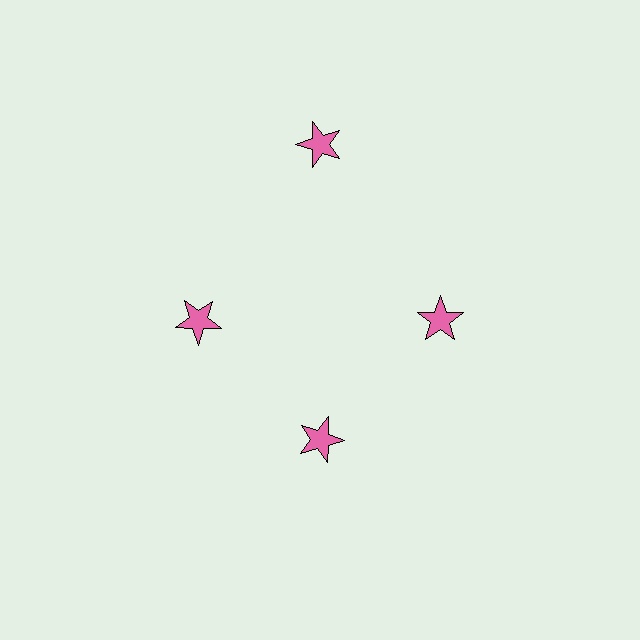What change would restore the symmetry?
The symmetry would be restored by moving it inward, back onto the ring so that all 4 stars sit at equal angles and equal distance from the center.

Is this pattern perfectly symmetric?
No. The 4 pink stars are arranged in a ring, but one element near the 12 o'clock position is pushed outward from the center, breaking the 4-fold rotational symmetry.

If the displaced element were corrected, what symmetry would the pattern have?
It would have 4-fold rotational symmetry — the pattern would map onto itself every 90 degrees.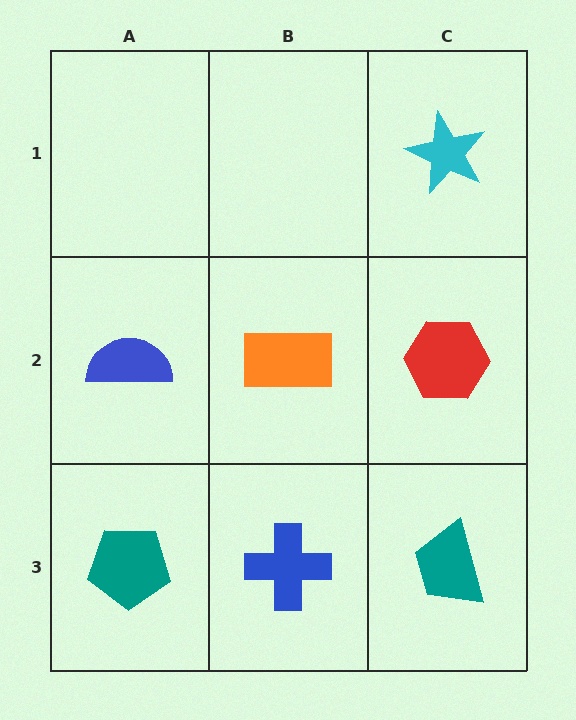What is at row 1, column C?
A cyan star.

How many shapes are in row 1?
1 shape.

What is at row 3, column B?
A blue cross.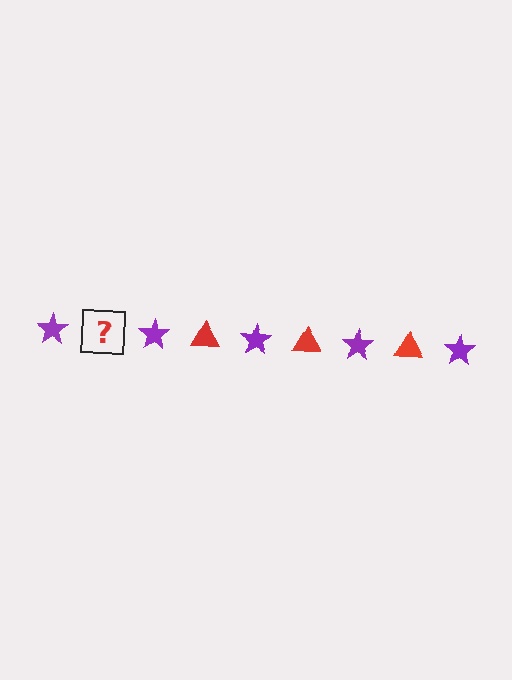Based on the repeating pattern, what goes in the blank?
The blank should be a red triangle.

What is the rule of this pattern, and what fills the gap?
The rule is that the pattern alternates between purple star and red triangle. The gap should be filled with a red triangle.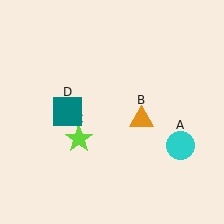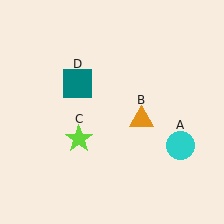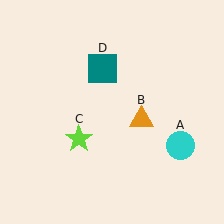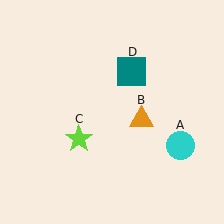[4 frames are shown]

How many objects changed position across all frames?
1 object changed position: teal square (object D).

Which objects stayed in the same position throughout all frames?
Cyan circle (object A) and orange triangle (object B) and lime star (object C) remained stationary.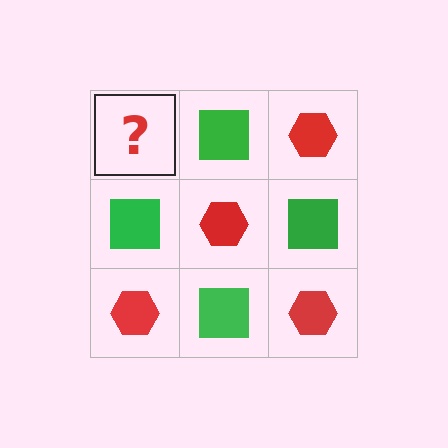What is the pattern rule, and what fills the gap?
The rule is that it alternates red hexagon and green square in a checkerboard pattern. The gap should be filled with a red hexagon.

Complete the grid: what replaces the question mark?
The question mark should be replaced with a red hexagon.